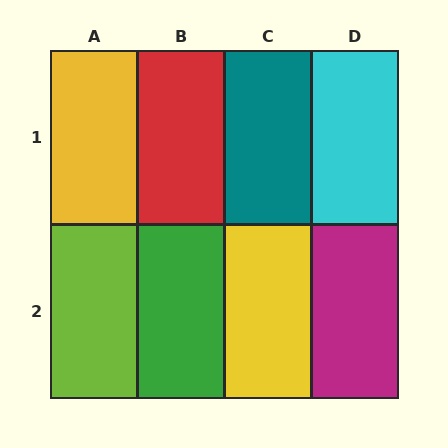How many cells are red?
1 cell is red.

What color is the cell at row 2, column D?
Magenta.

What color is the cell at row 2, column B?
Green.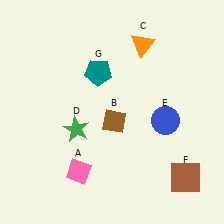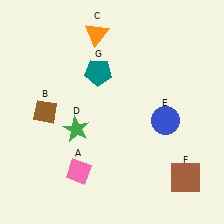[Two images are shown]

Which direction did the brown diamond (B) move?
The brown diamond (B) moved left.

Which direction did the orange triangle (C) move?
The orange triangle (C) moved left.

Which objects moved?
The objects that moved are: the brown diamond (B), the orange triangle (C).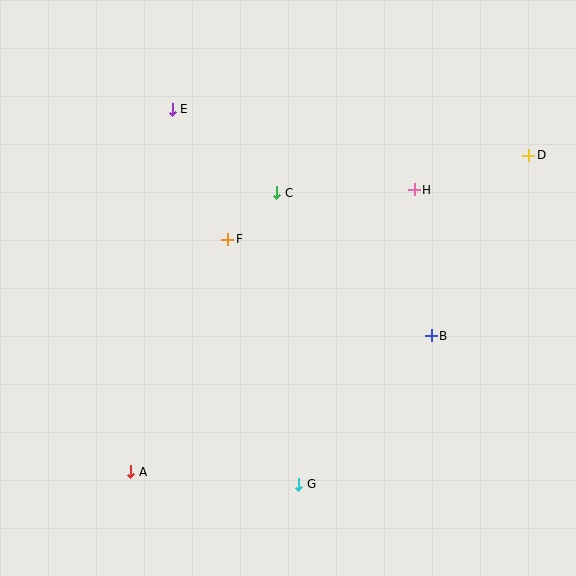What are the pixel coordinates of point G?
Point G is at (299, 484).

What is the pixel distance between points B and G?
The distance between B and G is 199 pixels.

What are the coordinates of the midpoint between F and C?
The midpoint between F and C is at (252, 216).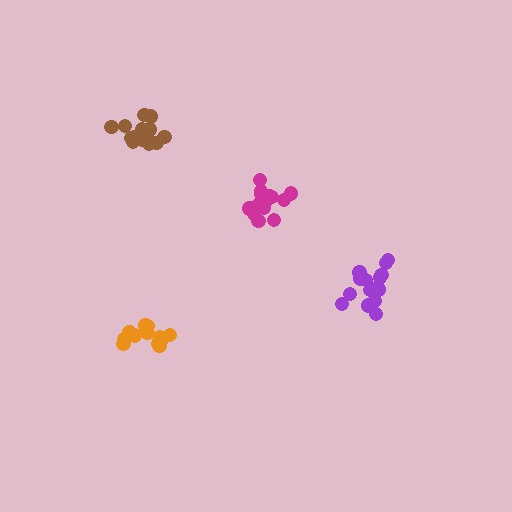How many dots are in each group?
Group 1: 13 dots, Group 2: 16 dots, Group 3: 15 dots, Group 4: 17 dots (61 total).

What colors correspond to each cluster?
The clusters are colored: orange, purple, brown, magenta.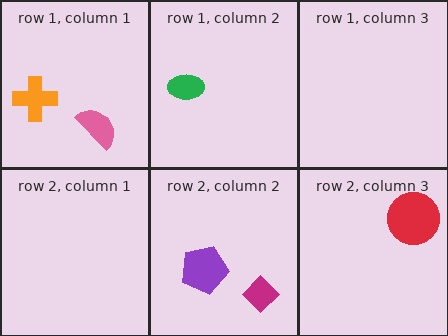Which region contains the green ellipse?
The row 1, column 2 region.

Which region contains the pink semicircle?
The row 1, column 1 region.